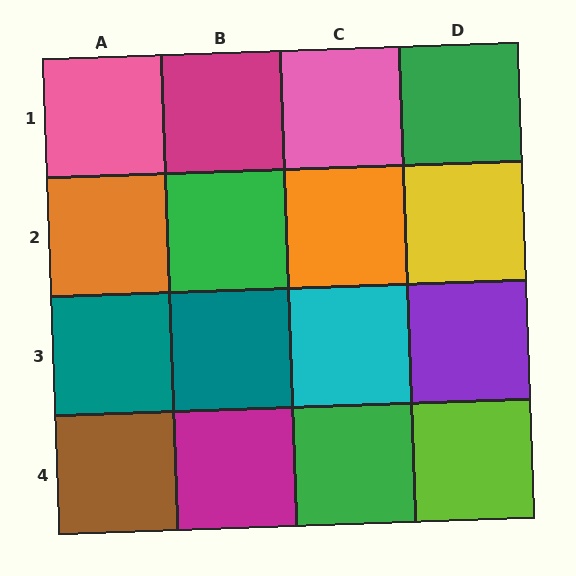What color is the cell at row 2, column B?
Green.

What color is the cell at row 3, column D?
Purple.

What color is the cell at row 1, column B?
Magenta.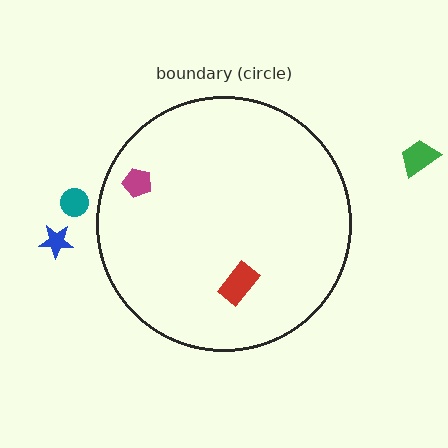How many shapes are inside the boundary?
2 inside, 3 outside.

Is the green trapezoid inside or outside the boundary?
Outside.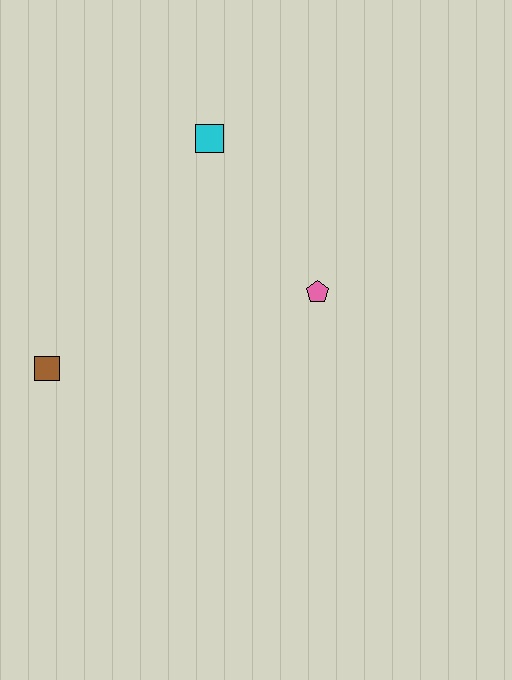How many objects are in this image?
There are 3 objects.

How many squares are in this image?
There are 2 squares.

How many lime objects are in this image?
There are no lime objects.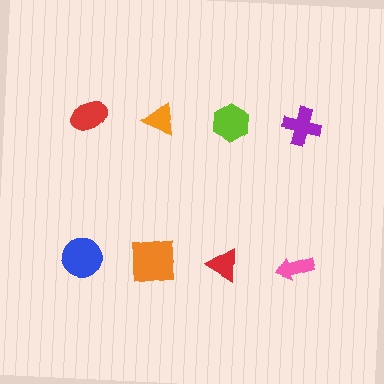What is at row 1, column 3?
A lime hexagon.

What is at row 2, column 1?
A blue circle.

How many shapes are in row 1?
4 shapes.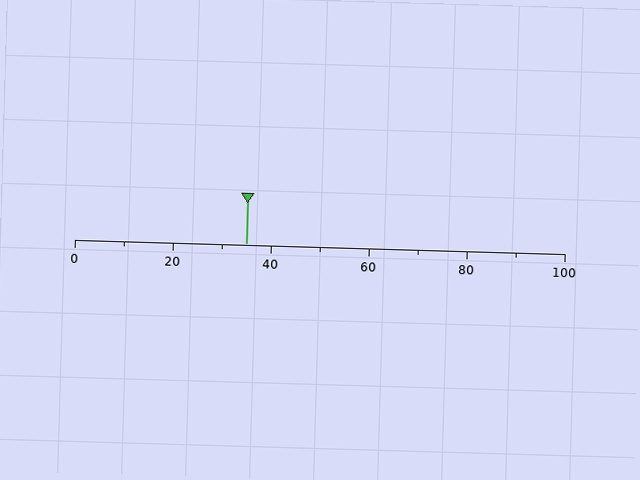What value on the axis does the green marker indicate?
The marker indicates approximately 35.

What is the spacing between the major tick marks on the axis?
The major ticks are spaced 20 apart.